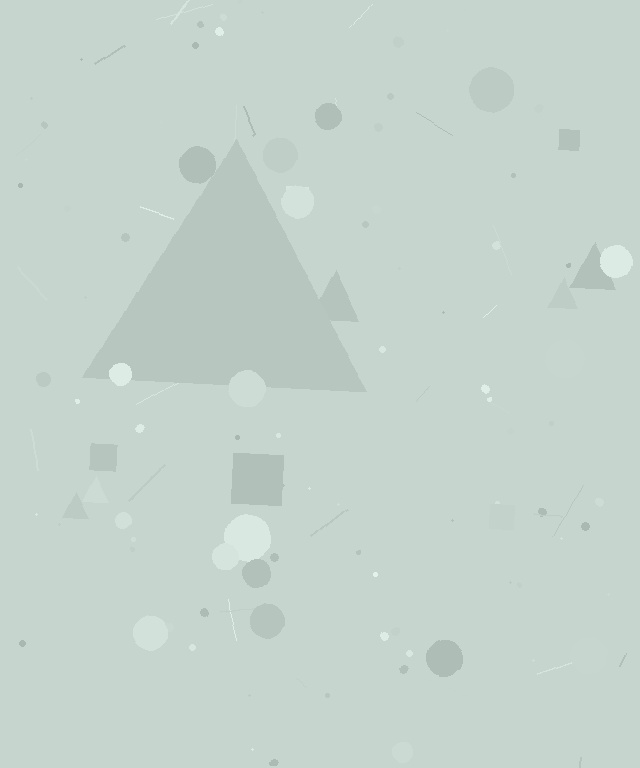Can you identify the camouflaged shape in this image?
The camouflaged shape is a triangle.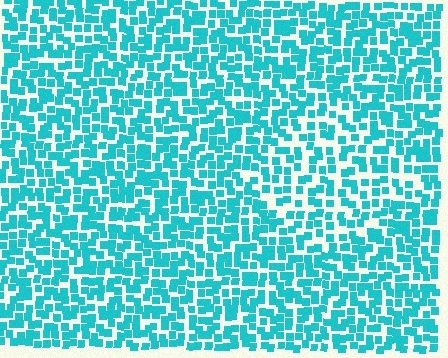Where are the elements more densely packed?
The elements are more densely packed outside the diamond boundary.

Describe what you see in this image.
The image contains small cyan elements arranged at two different densities. A diamond-shaped region is visible where the elements are less densely packed than the surrounding area.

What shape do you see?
I see a diamond.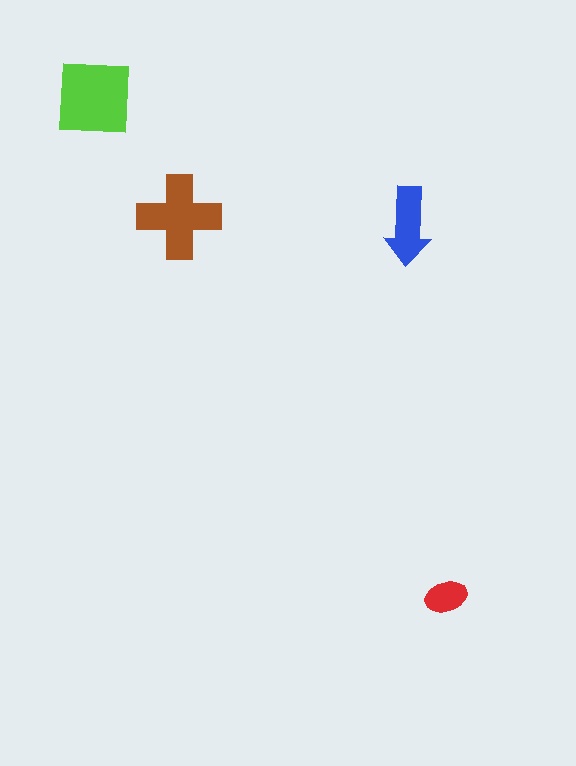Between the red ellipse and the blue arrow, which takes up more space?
The blue arrow.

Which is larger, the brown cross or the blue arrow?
The brown cross.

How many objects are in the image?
There are 4 objects in the image.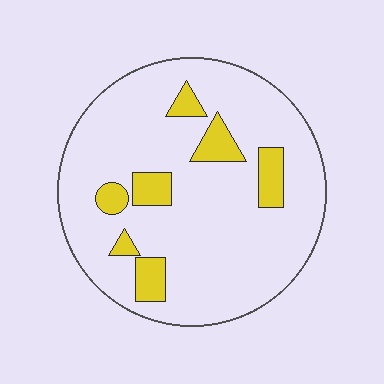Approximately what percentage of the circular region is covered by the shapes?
Approximately 15%.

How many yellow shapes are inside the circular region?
7.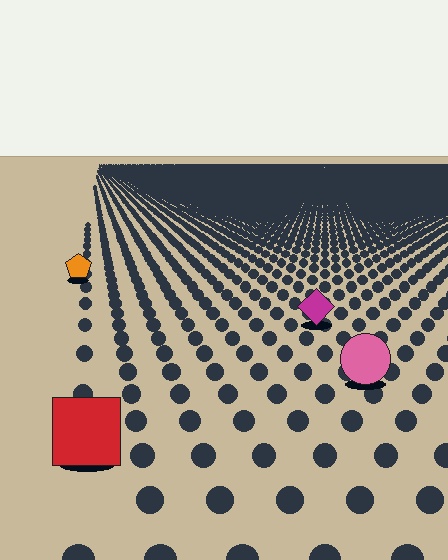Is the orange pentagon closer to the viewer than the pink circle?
No. The pink circle is closer — you can tell from the texture gradient: the ground texture is coarser near it.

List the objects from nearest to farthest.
From nearest to farthest: the red square, the pink circle, the magenta diamond, the orange pentagon.